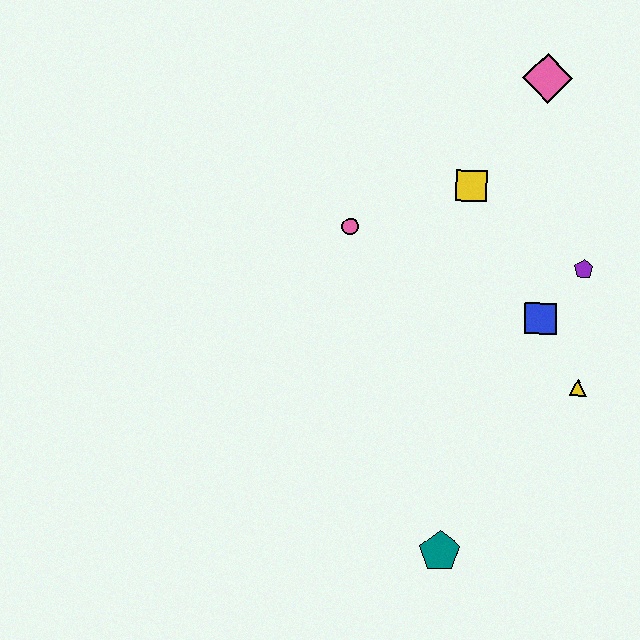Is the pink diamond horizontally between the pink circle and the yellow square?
No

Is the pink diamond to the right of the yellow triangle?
No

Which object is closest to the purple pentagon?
The blue square is closest to the purple pentagon.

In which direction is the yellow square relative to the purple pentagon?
The yellow square is to the left of the purple pentagon.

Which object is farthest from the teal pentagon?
The pink diamond is farthest from the teal pentagon.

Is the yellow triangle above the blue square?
No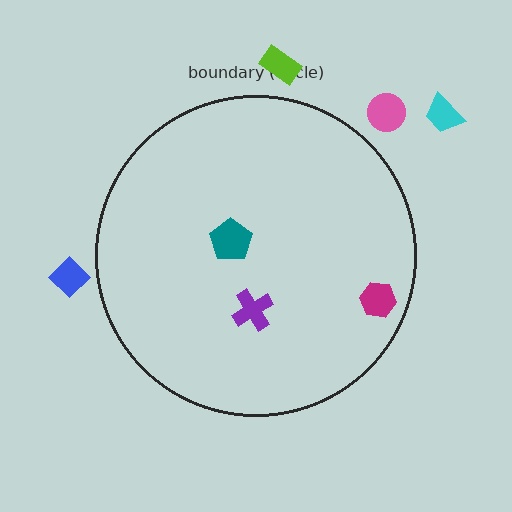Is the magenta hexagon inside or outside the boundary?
Inside.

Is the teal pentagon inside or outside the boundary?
Inside.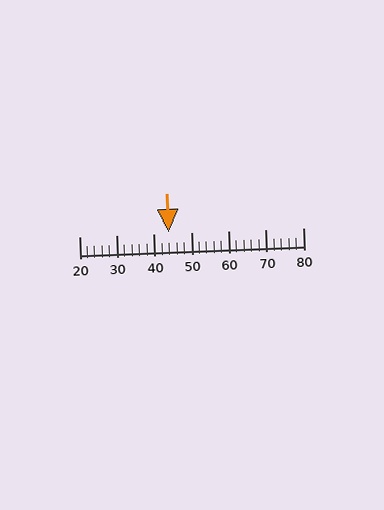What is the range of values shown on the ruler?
The ruler shows values from 20 to 80.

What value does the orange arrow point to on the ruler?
The orange arrow points to approximately 44.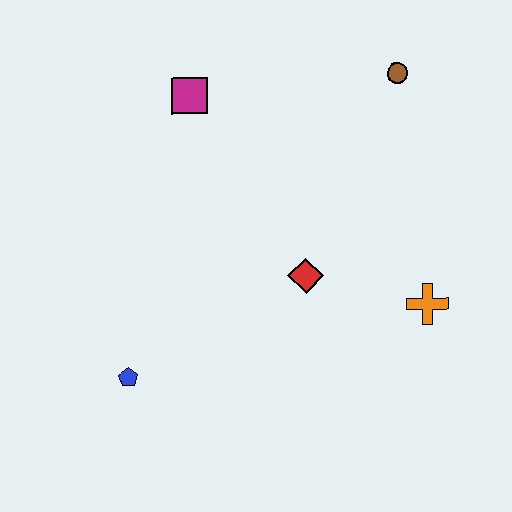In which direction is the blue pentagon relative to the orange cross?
The blue pentagon is to the left of the orange cross.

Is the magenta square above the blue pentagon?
Yes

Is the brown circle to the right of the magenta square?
Yes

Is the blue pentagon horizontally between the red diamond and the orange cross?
No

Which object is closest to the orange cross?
The red diamond is closest to the orange cross.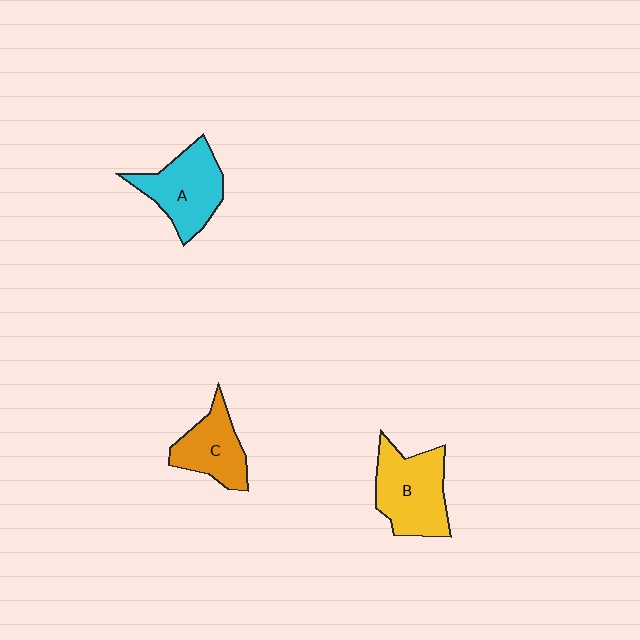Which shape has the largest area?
Shape B (yellow).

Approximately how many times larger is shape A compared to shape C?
Approximately 1.2 times.